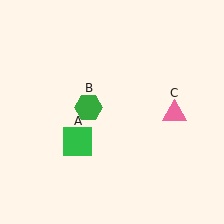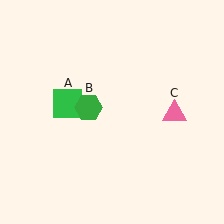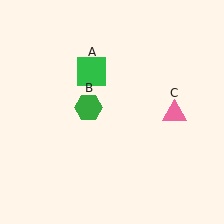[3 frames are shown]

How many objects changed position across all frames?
1 object changed position: green square (object A).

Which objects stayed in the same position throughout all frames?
Green hexagon (object B) and pink triangle (object C) remained stationary.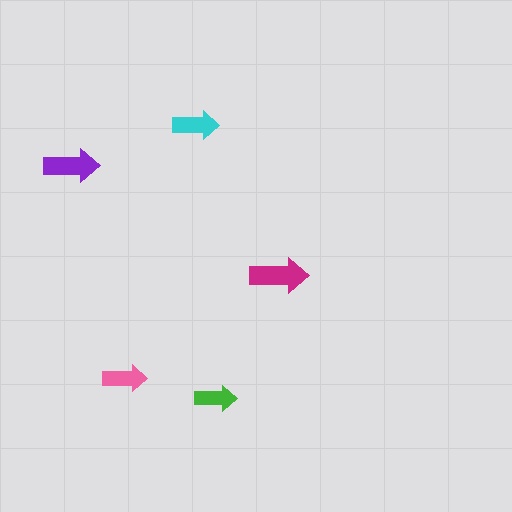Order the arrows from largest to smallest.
the magenta one, the purple one, the cyan one, the pink one, the green one.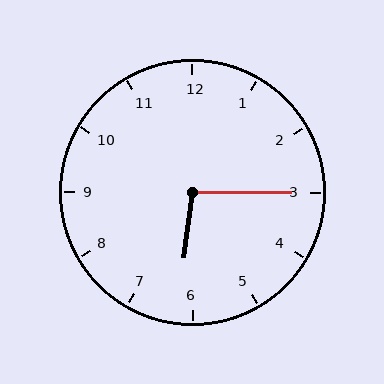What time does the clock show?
6:15.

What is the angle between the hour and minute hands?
Approximately 98 degrees.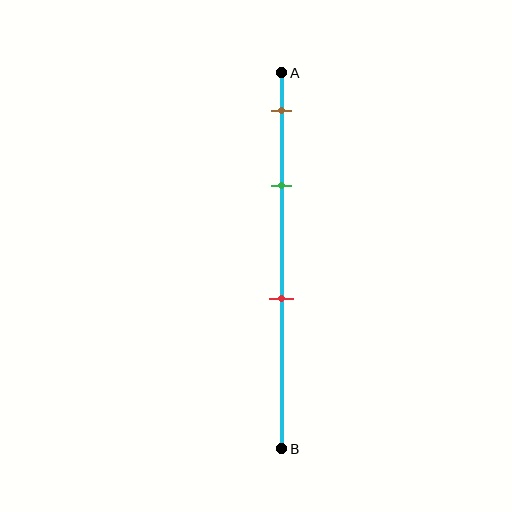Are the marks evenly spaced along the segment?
No, the marks are not evenly spaced.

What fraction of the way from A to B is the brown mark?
The brown mark is approximately 10% (0.1) of the way from A to B.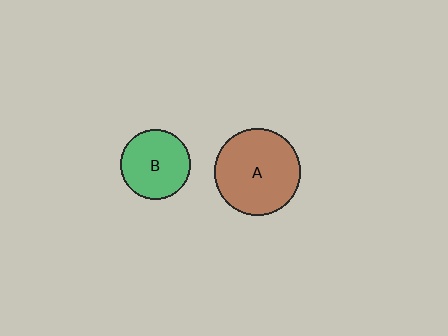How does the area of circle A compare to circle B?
Approximately 1.5 times.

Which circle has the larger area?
Circle A (brown).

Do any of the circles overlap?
No, none of the circles overlap.